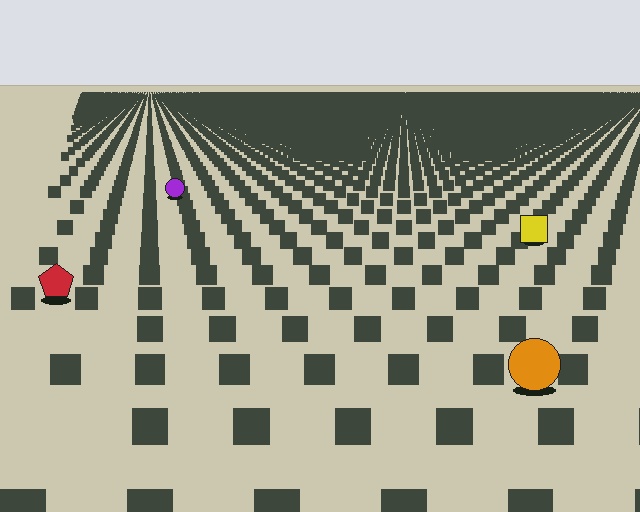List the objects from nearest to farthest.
From nearest to farthest: the orange circle, the red pentagon, the yellow square, the purple circle.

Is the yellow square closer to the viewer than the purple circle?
Yes. The yellow square is closer — you can tell from the texture gradient: the ground texture is coarser near it.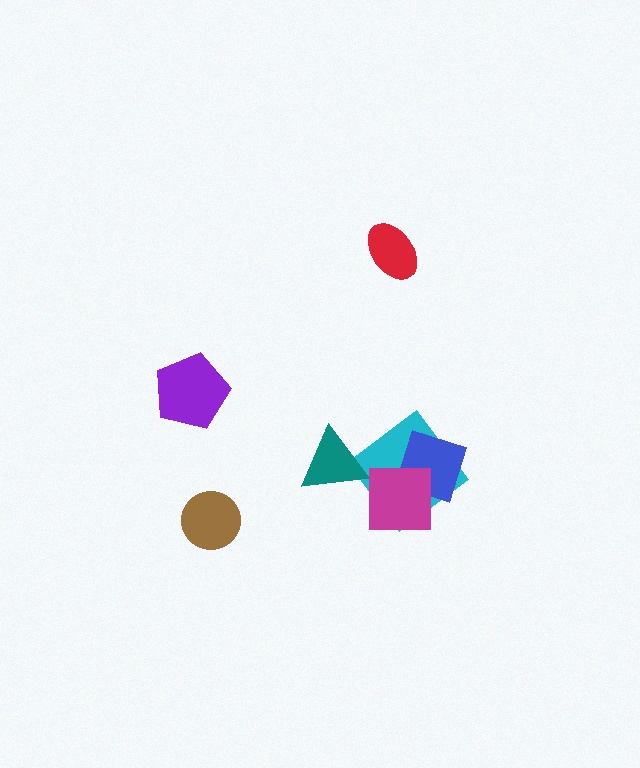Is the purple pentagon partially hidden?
No, no other shape covers it.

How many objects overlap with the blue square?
2 objects overlap with the blue square.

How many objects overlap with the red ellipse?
0 objects overlap with the red ellipse.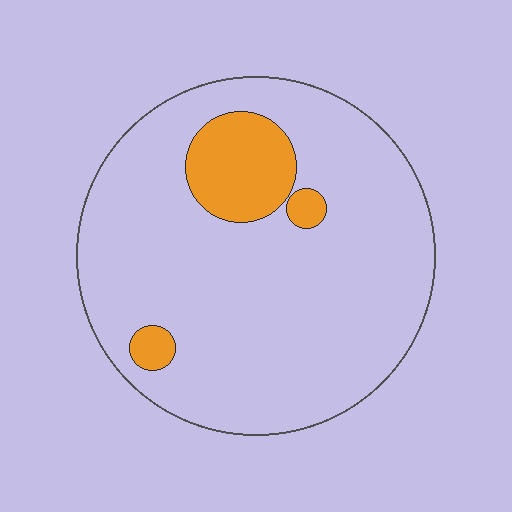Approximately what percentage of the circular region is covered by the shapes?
Approximately 15%.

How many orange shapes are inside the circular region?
3.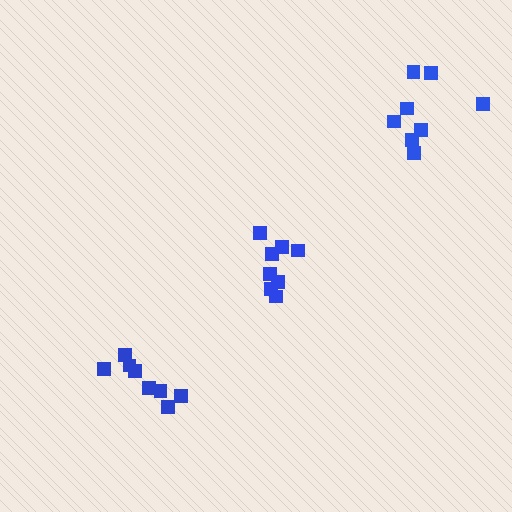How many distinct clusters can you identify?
There are 3 distinct clusters.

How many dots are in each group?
Group 1: 8 dots, Group 2: 8 dots, Group 3: 8 dots (24 total).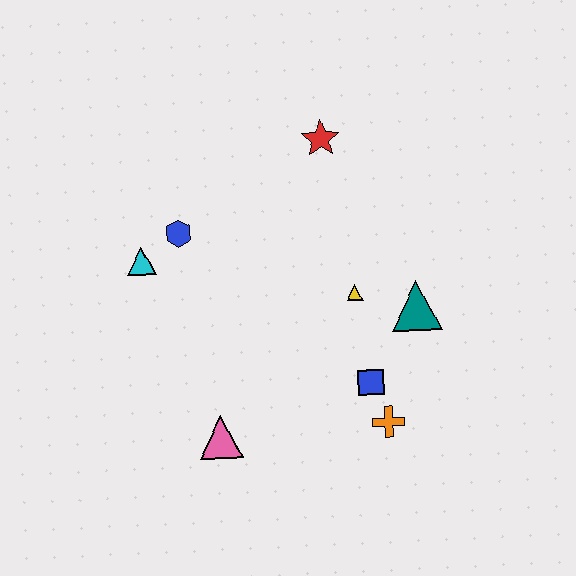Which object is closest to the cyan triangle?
The blue hexagon is closest to the cyan triangle.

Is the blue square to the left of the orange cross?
Yes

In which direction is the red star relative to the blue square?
The red star is above the blue square.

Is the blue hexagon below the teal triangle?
No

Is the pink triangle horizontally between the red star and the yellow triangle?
No